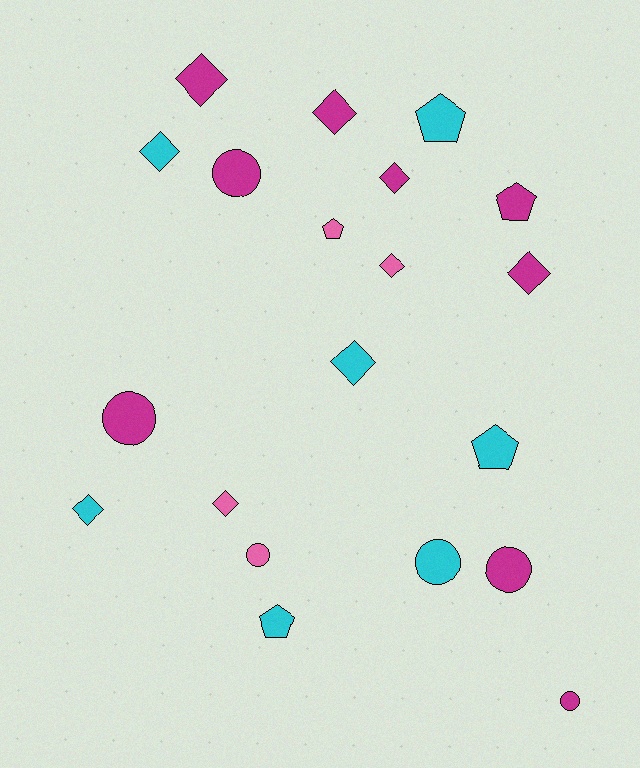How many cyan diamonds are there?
There are 3 cyan diamonds.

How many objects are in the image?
There are 20 objects.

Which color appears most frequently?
Magenta, with 9 objects.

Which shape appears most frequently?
Diamond, with 9 objects.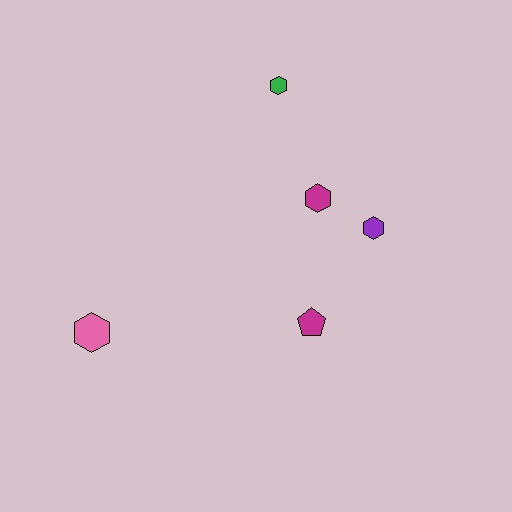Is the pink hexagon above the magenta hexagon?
No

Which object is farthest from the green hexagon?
The pink hexagon is farthest from the green hexagon.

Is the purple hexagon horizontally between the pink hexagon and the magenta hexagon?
No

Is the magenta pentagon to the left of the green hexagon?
No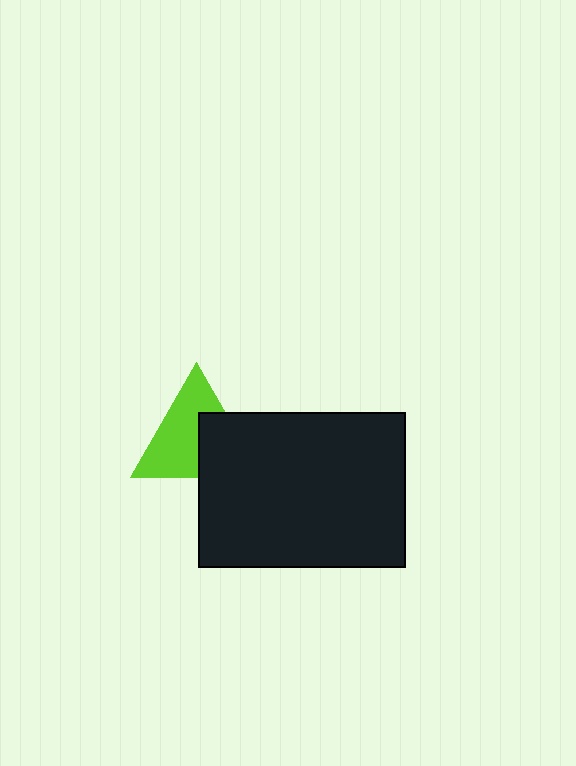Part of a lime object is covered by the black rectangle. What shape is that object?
It is a triangle.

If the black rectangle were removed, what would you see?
You would see the complete lime triangle.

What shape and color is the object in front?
The object in front is a black rectangle.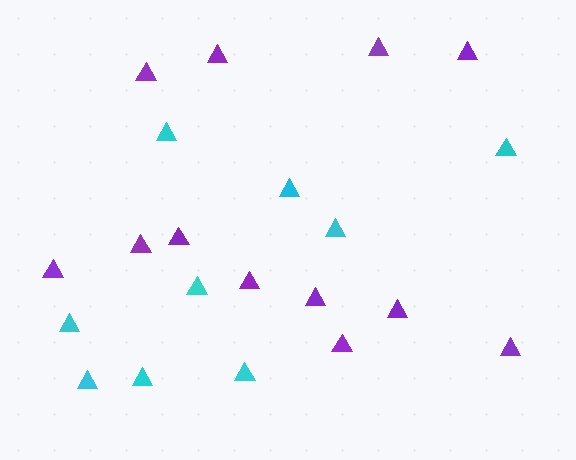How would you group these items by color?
There are 2 groups: one group of cyan triangles (9) and one group of purple triangles (12).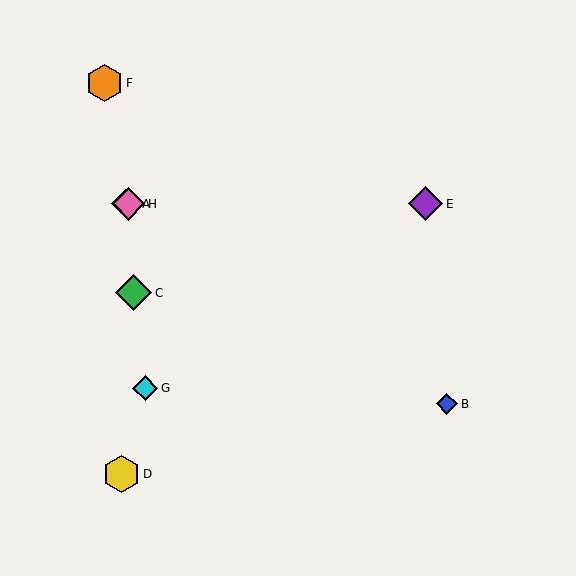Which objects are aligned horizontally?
Objects A, E, H are aligned horizontally.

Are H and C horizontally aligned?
No, H is at y≈204 and C is at y≈293.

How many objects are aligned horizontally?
3 objects (A, E, H) are aligned horizontally.